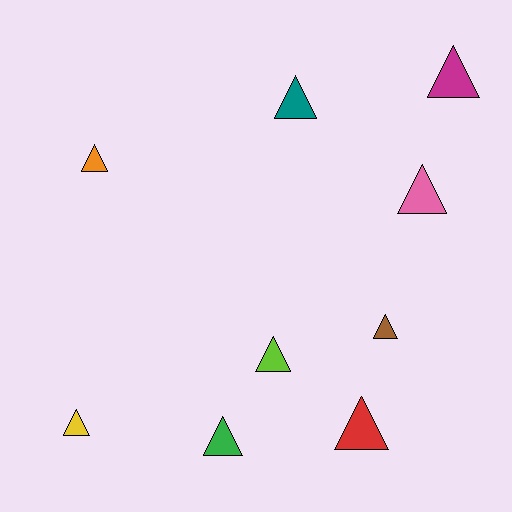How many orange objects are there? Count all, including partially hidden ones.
There is 1 orange object.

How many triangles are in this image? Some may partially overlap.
There are 9 triangles.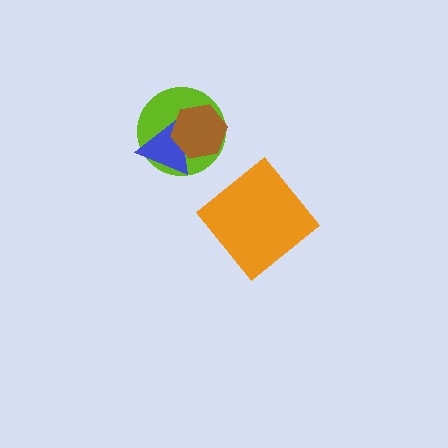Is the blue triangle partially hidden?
Yes, it is partially covered by another shape.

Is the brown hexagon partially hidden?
No, no other shape covers it.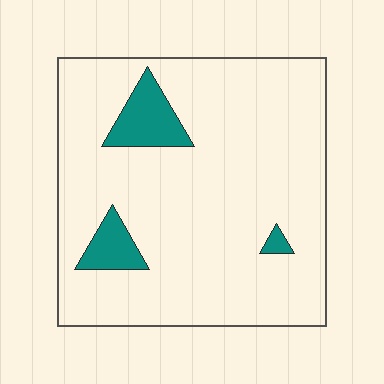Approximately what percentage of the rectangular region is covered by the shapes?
Approximately 10%.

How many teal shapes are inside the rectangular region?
3.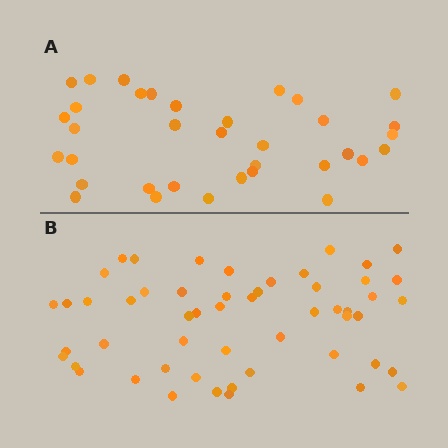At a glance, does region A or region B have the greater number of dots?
Region B (the bottom region) has more dots.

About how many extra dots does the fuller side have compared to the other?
Region B has approximately 20 more dots than region A.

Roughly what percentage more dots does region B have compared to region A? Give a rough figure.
About 50% more.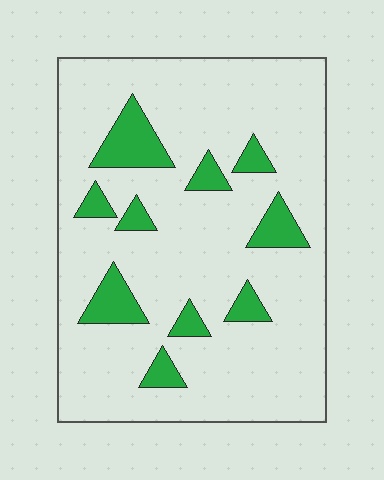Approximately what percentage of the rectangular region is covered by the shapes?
Approximately 15%.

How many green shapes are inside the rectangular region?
10.